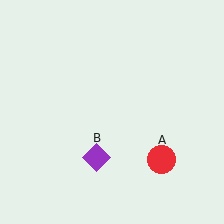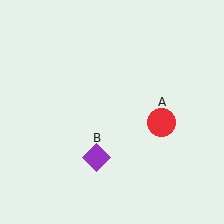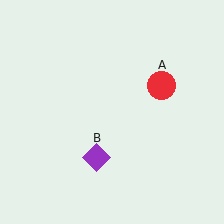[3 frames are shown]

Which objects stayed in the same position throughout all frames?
Purple diamond (object B) remained stationary.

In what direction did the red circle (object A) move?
The red circle (object A) moved up.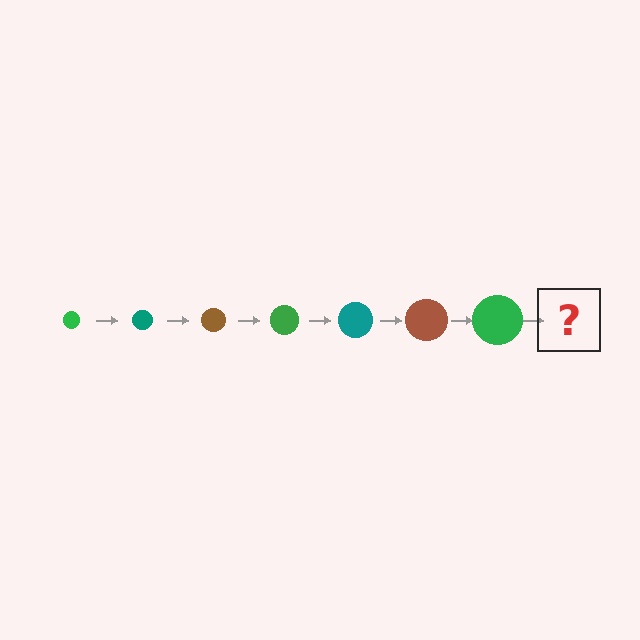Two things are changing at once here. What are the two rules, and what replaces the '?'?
The two rules are that the circle grows larger each step and the color cycles through green, teal, and brown. The '?' should be a teal circle, larger than the previous one.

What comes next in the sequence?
The next element should be a teal circle, larger than the previous one.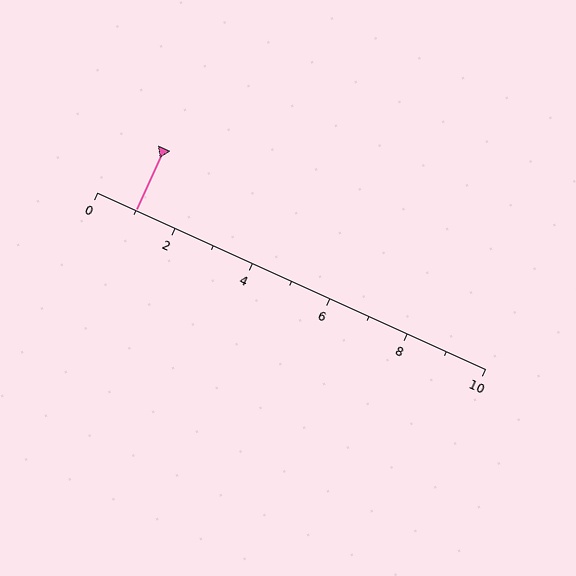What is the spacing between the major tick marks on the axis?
The major ticks are spaced 2 apart.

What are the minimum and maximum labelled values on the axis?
The axis runs from 0 to 10.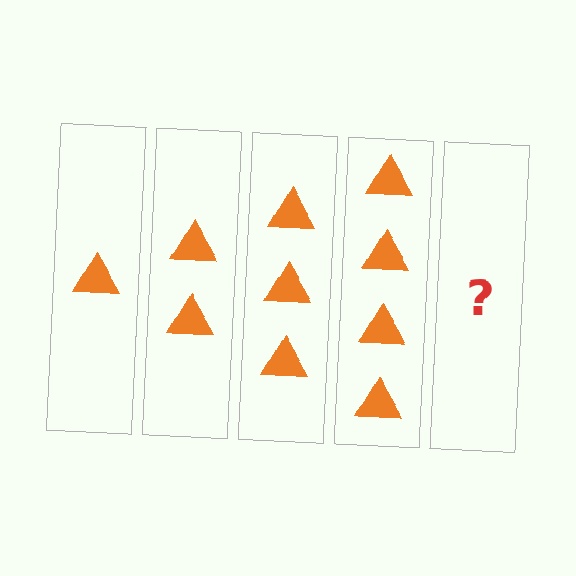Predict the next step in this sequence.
The next step is 5 triangles.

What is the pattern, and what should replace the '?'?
The pattern is that each step adds one more triangle. The '?' should be 5 triangles.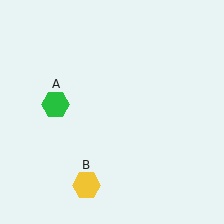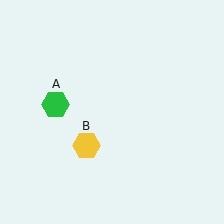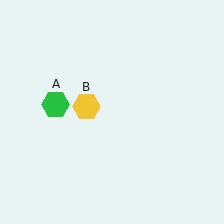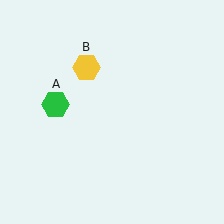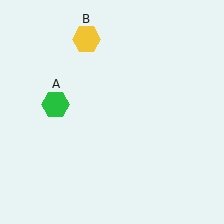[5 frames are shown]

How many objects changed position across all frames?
1 object changed position: yellow hexagon (object B).